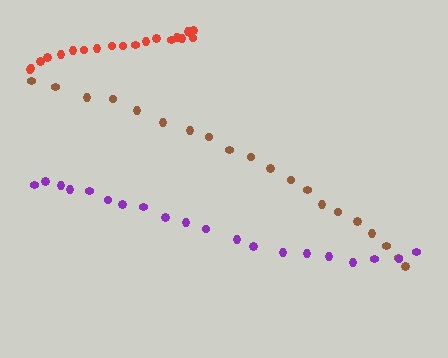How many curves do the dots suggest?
There are 3 distinct paths.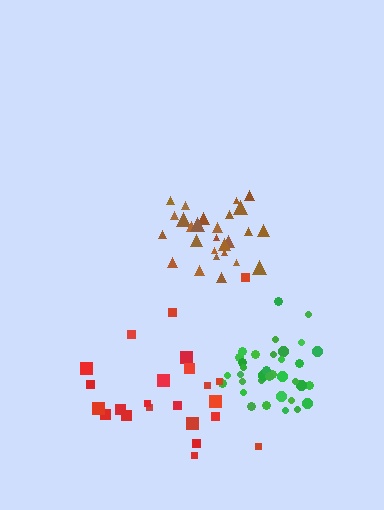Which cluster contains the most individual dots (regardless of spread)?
Green (35).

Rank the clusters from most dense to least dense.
green, brown, red.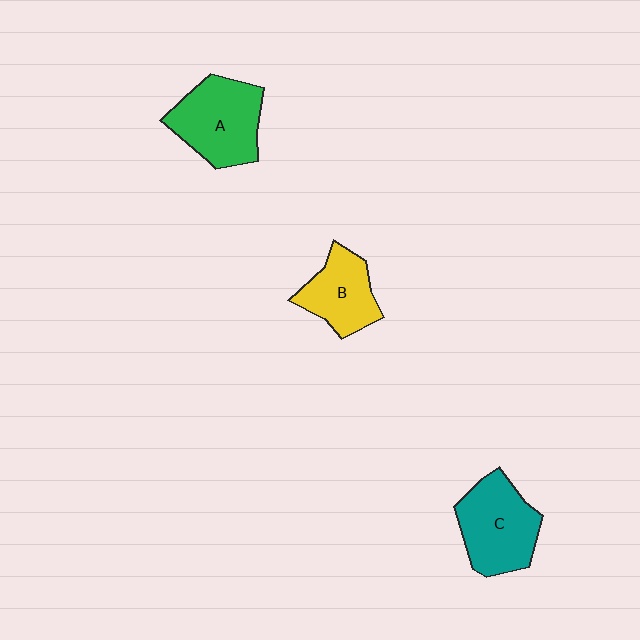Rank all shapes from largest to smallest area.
From largest to smallest: A (green), C (teal), B (yellow).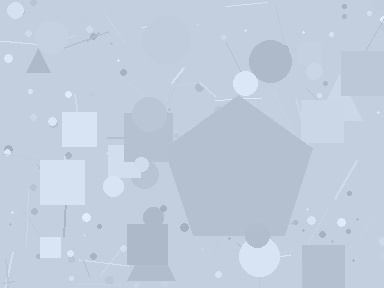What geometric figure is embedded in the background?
A pentagon is embedded in the background.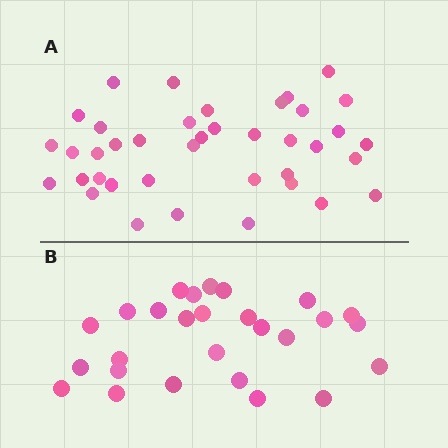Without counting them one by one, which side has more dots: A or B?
Region A (the top region) has more dots.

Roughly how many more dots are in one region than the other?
Region A has roughly 12 or so more dots than region B.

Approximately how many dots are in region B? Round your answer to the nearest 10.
About 30 dots. (The exact count is 27, which rounds to 30.)